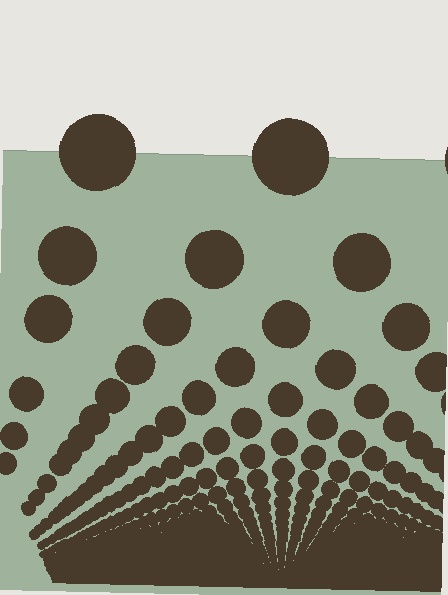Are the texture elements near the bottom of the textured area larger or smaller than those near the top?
Smaller. The gradient is inverted — elements near the bottom are smaller and denser.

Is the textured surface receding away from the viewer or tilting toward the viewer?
The surface appears to tilt toward the viewer. Texture elements get larger and sparser toward the top.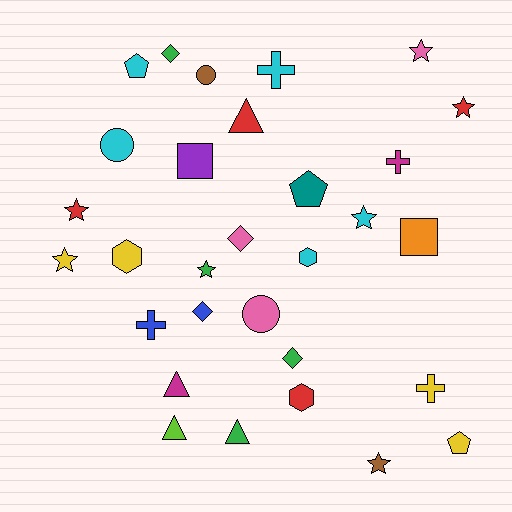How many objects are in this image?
There are 30 objects.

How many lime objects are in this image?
There is 1 lime object.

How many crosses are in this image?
There are 4 crosses.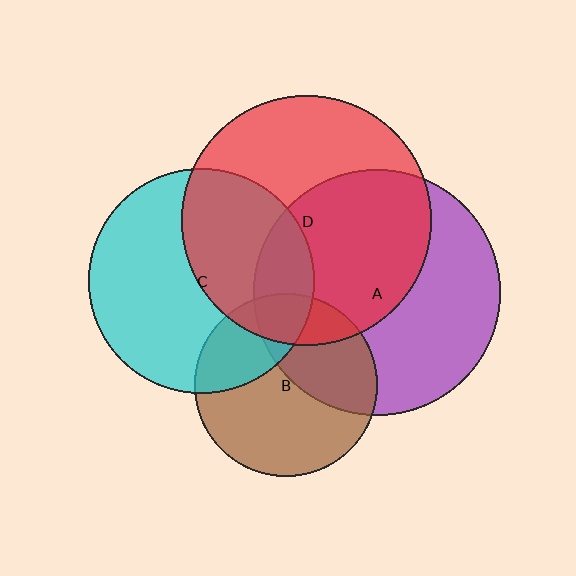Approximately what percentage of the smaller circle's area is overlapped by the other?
Approximately 30%.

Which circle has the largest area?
Circle D (red).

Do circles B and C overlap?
Yes.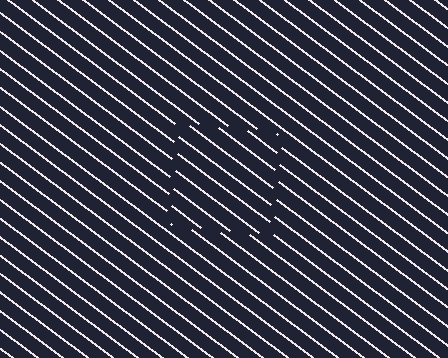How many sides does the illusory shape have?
4 sides — the line-ends trace a square.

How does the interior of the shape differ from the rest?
The interior of the shape contains the same grating, shifted by half a period — the contour is defined by the phase discontinuity where line-ends from the inner and outer gratings abut.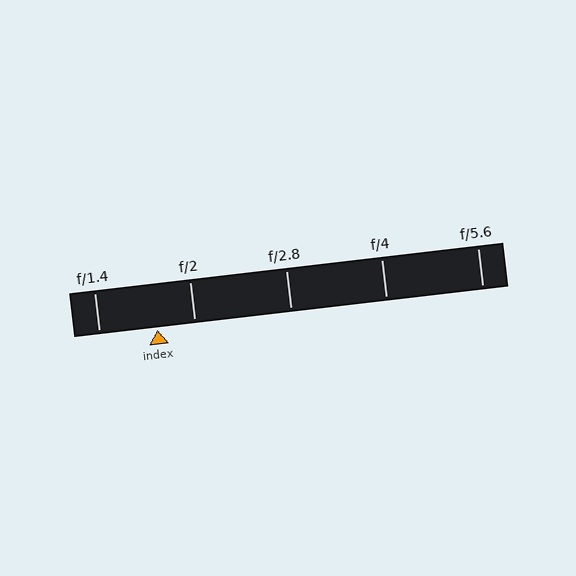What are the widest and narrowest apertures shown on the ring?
The widest aperture shown is f/1.4 and the narrowest is f/5.6.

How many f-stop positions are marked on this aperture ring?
There are 5 f-stop positions marked.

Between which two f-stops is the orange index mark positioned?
The index mark is between f/1.4 and f/2.